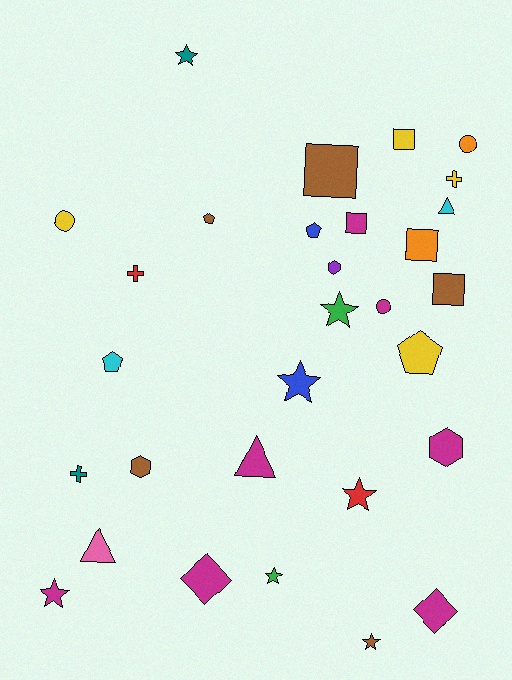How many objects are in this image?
There are 30 objects.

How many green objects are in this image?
There are 2 green objects.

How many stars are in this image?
There are 7 stars.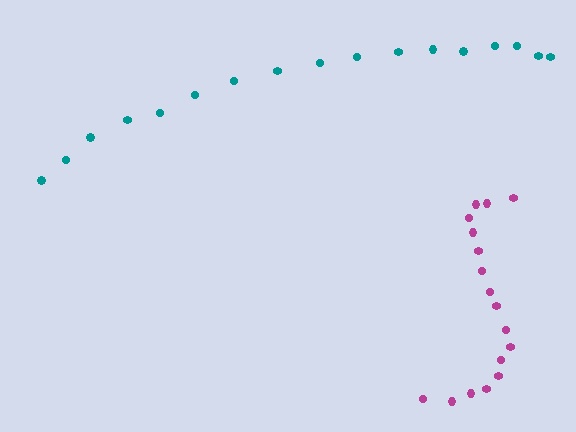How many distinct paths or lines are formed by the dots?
There are 2 distinct paths.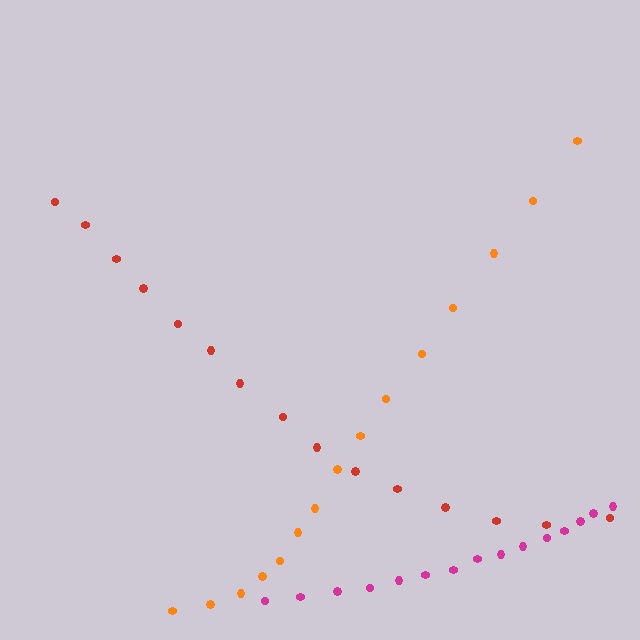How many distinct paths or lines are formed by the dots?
There are 3 distinct paths.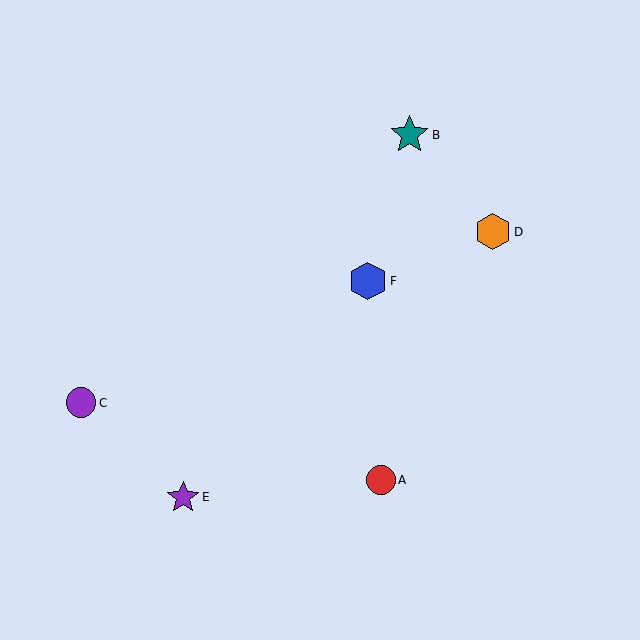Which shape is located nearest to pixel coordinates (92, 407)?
The purple circle (labeled C) at (81, 403) is nearest to that location.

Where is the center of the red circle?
The center of the red circle is at (381, 480).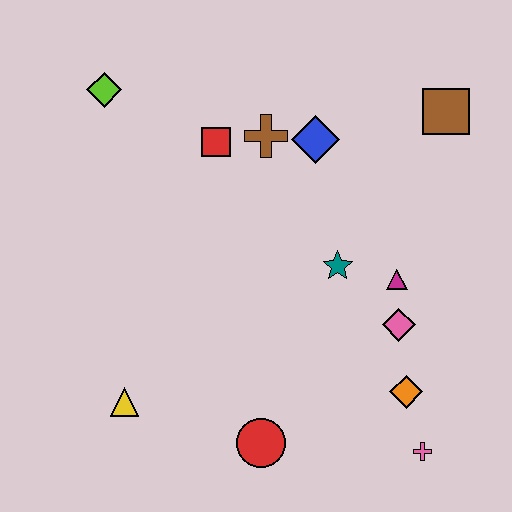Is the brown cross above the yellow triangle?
Yes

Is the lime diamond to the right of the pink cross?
No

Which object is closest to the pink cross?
The orange diamond is closest to the pink cross.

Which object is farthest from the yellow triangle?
The brown square is farthest from the yellow triangle.